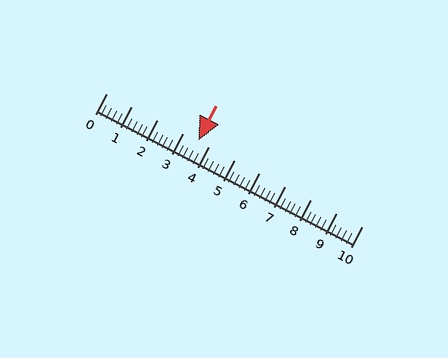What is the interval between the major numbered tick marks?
The major tick marks are spaced 1 units apart.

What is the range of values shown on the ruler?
The ruler shows values from 0 to 10.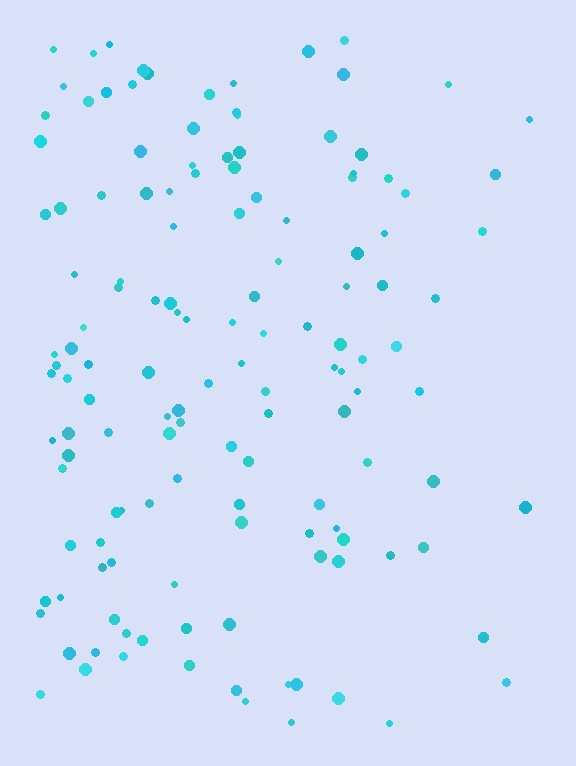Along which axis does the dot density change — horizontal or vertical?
Horizontal.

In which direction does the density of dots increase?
From right to left, with the left side densest.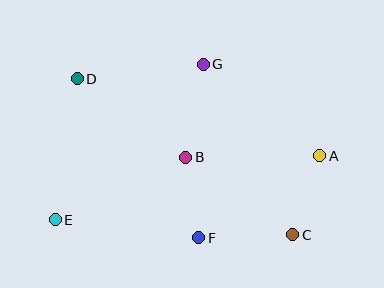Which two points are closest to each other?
Points B and F are closest to each other.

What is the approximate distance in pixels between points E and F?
The distance between E and F is approximately 145 pixels.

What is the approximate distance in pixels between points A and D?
The distance between A and D is approximately 255 pixels.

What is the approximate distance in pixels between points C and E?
The distance between C and E is approximately 238 pixels.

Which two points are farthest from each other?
Points A and E are farthest from each other.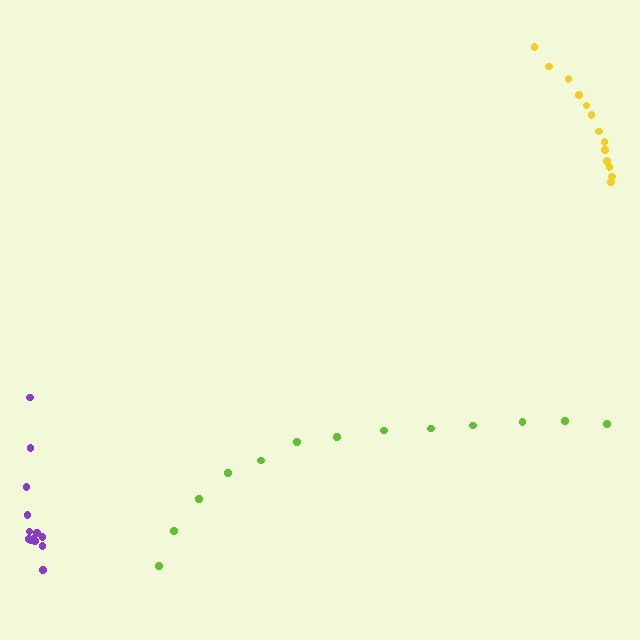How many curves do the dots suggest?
There are 3 distinct paths.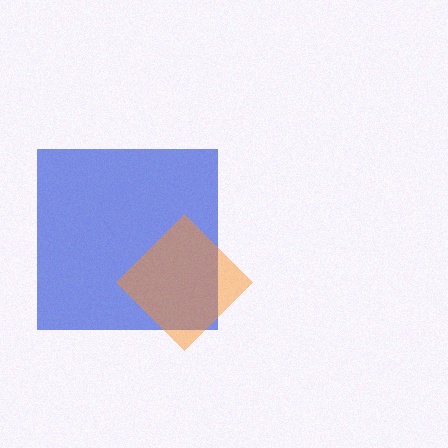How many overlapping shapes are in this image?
There are 2 overlapping shapes in the image.